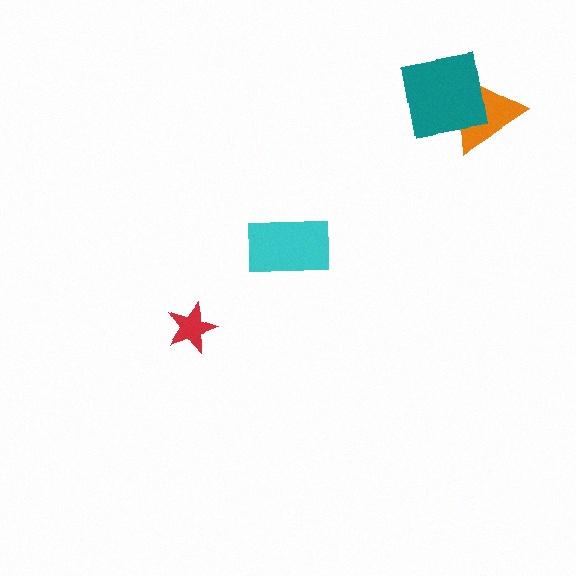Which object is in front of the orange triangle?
The teal square is in front of the orange triangle.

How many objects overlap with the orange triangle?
1 object overlaps with the orange triangle.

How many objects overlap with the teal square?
1 object overlaps with the teal square.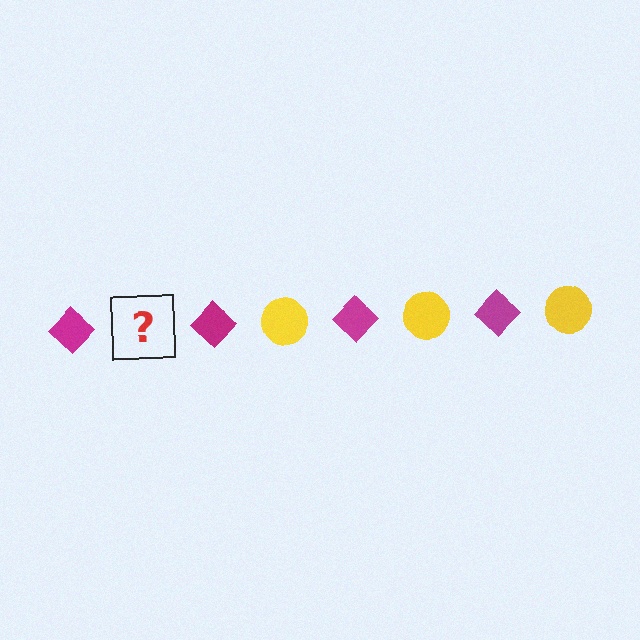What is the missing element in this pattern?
The missing element is a yellow circle.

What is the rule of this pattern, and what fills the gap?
The rule is that the pattern alternates between magenta diamond and yellow circle. The gap should be filled with a yellow circle.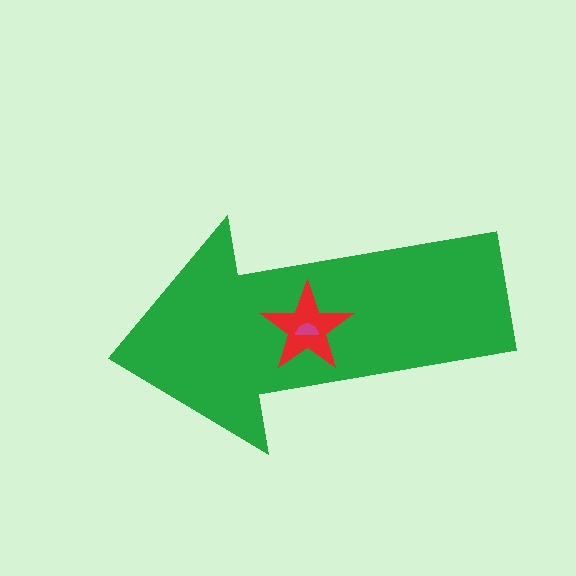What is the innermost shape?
The magenta semicircle.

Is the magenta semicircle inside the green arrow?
Yes.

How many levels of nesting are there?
3.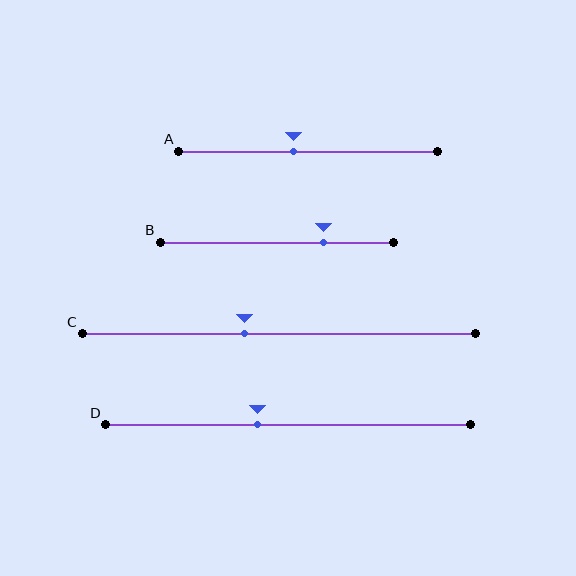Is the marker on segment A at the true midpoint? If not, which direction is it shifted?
No, the marker on segment A is shifted to the left by about 6% of the segment length.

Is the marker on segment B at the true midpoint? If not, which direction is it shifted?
No, the marker on segment B is shifted to the right by about 20% of the segment length.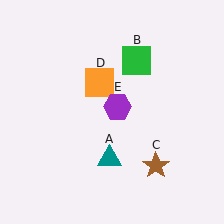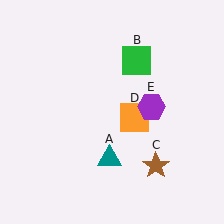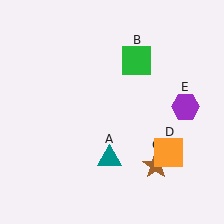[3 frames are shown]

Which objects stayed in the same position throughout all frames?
Teal triangle (object A) and green square (object B) and brown star (object C) remained stationary.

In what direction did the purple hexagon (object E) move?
The purple hexagon (object E) moved right.